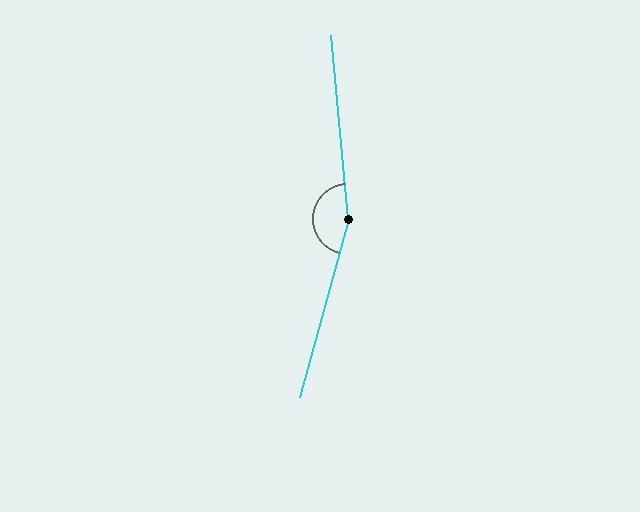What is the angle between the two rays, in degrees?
Approximately 159 degrees.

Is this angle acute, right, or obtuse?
It is obtuse.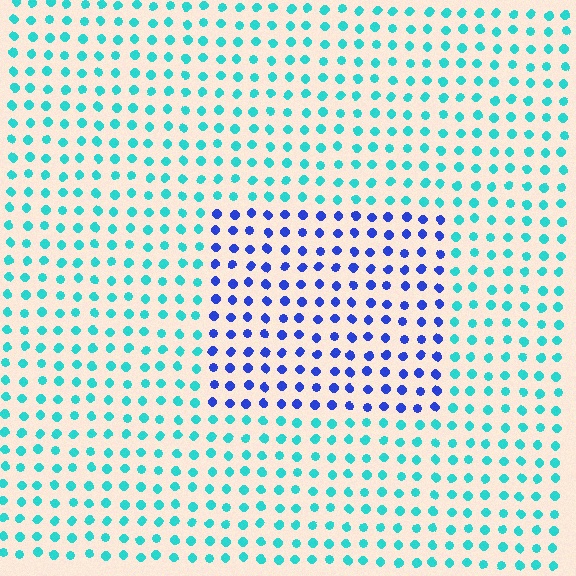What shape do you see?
I see a rectangle.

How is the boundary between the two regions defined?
The boundary is defined purely by a slight shift in hue (about 55 degrees). Spacing, size, and orientation are identical on both sides.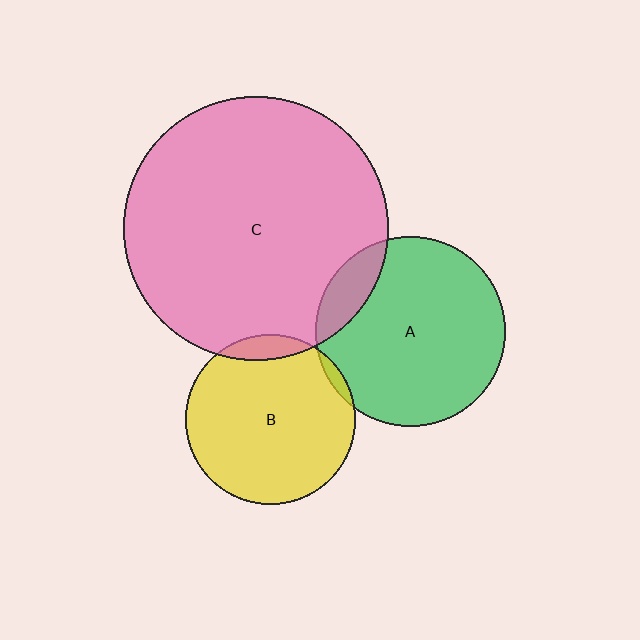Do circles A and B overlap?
Yes.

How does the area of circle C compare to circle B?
Approximately 2.4 times.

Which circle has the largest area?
Circle C (pink).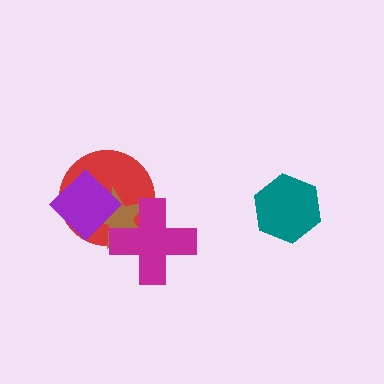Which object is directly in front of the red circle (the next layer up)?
The brown star is directly in front of the red circle.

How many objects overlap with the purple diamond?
2 objects overlap with the purple diamond.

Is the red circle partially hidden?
Yes, it is partially covered by another shape.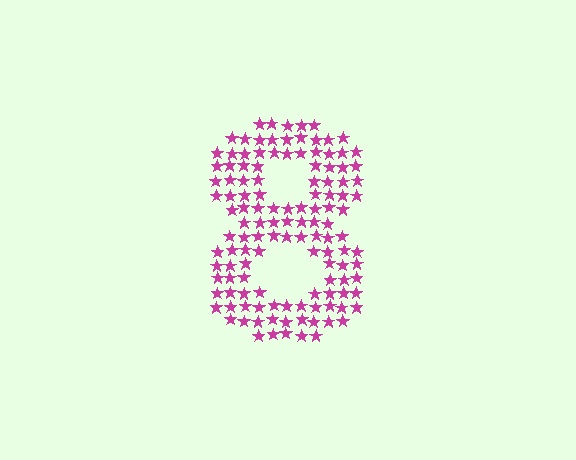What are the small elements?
The small elements are stars.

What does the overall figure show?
The overall figure shows the digit 8.